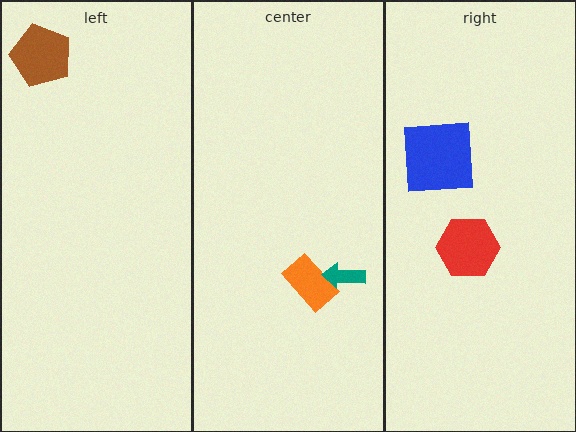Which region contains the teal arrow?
The center region.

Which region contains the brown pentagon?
The left region.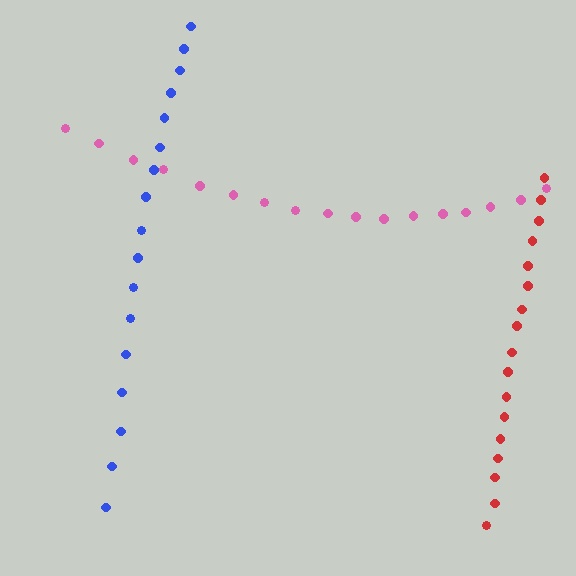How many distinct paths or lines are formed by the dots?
There are 3 distinct paths.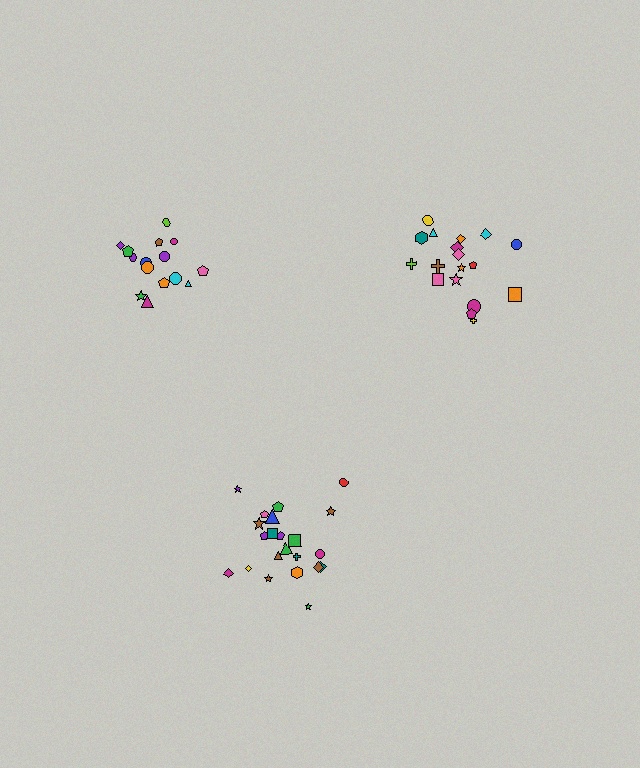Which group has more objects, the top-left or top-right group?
The top-right group.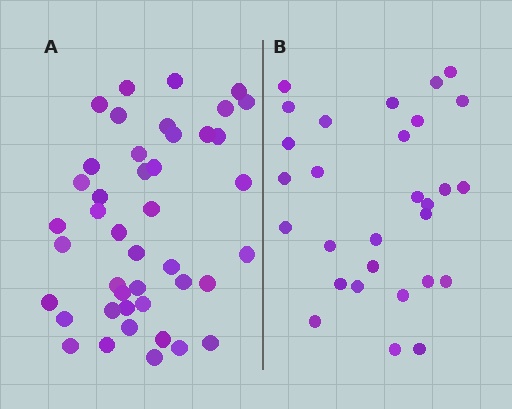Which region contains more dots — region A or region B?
Region A (the left region) has more dots.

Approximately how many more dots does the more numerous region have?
Region A has approximately 15 more dots than region B.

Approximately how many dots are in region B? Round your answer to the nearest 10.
About 30 dots. (The exact count is 29, which rounds to 30.)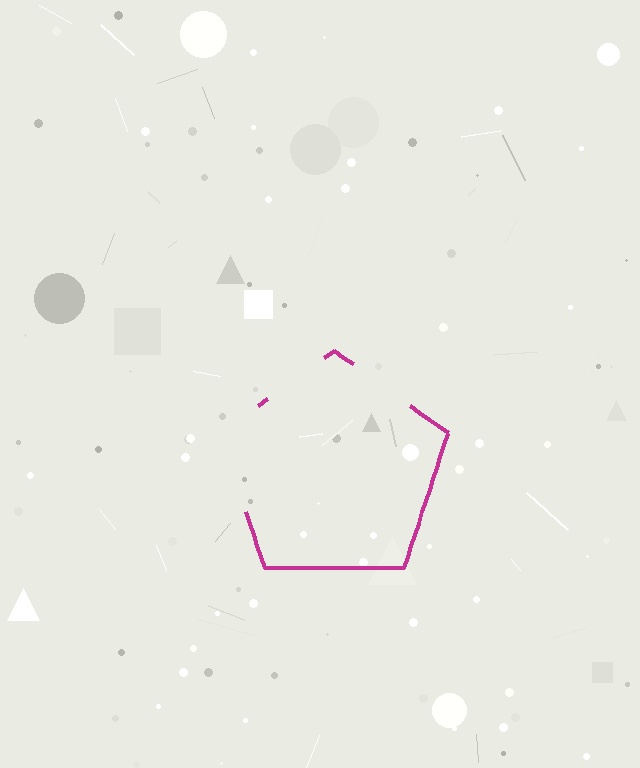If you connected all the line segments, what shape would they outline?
They would outline a pentagon.